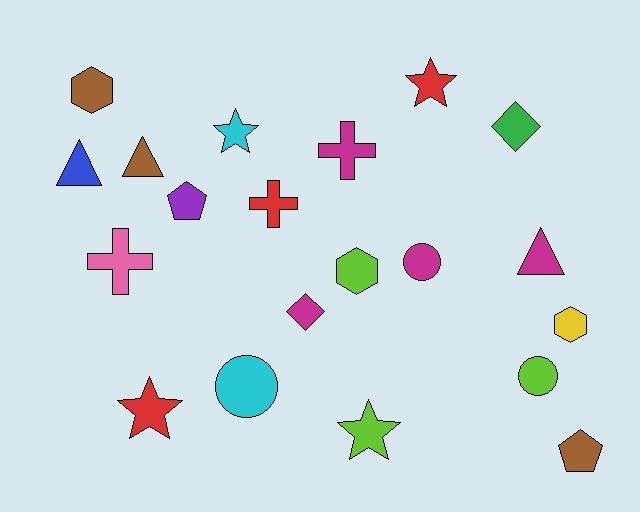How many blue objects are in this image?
There is 1 blue object.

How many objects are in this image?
There are 20 objects.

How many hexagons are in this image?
There are 3 hexagons.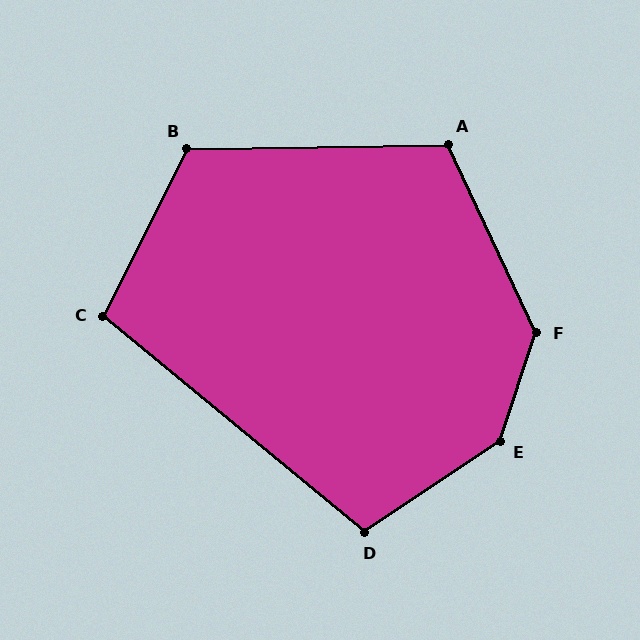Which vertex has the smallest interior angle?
C, at approximately 103 degrees.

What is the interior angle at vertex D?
Approximately 106 degrees (obtuse).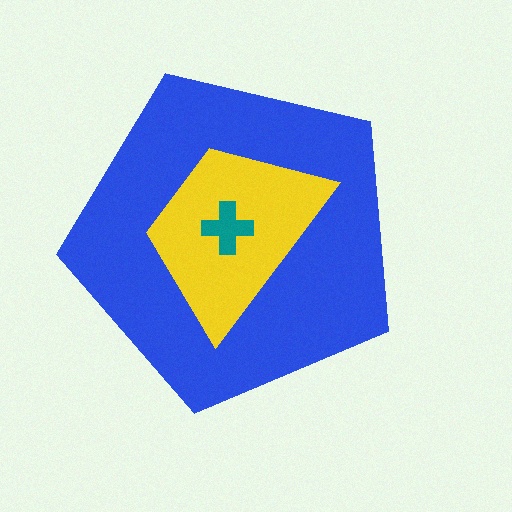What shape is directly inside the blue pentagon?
The yellow trapezoid.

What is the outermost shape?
The blue pentagon.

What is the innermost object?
The teal cross.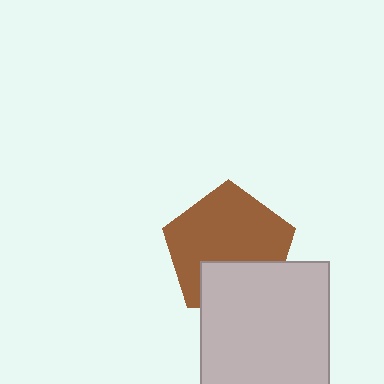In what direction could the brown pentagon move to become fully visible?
The brown pentagon could move up. That would shift it out from behind the light gray square entirely.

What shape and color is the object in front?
The object in front is a light gray square.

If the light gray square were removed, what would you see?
You would see the complete brown pentagon.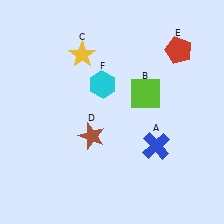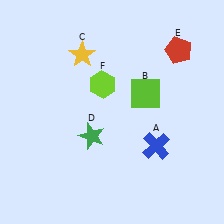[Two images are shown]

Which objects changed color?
D changed from brown to green. F changed from cyan to lime.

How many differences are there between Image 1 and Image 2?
There are 2 differences between the two images.